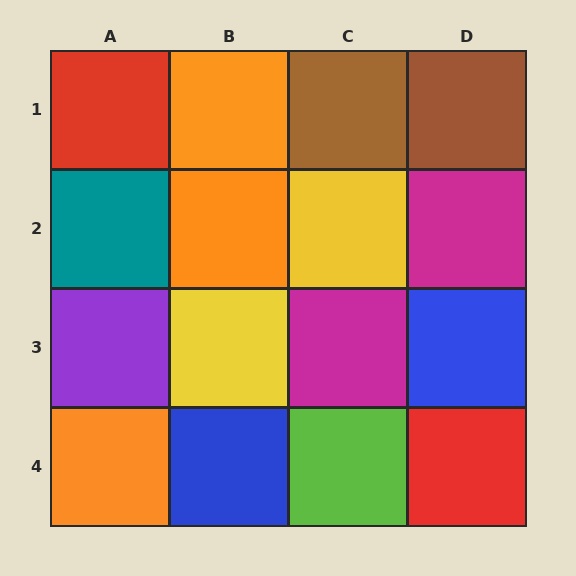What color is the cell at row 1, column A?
Red.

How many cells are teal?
1 cell is teal.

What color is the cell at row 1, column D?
Brown.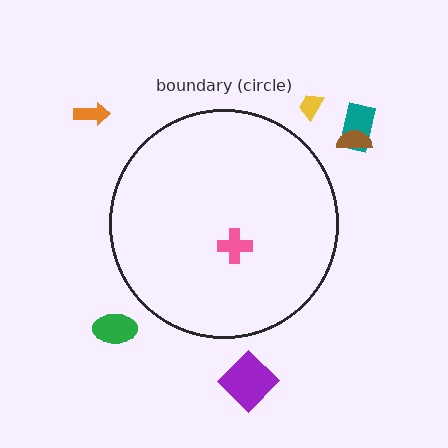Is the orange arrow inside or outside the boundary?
Outside.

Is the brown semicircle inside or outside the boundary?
Outside.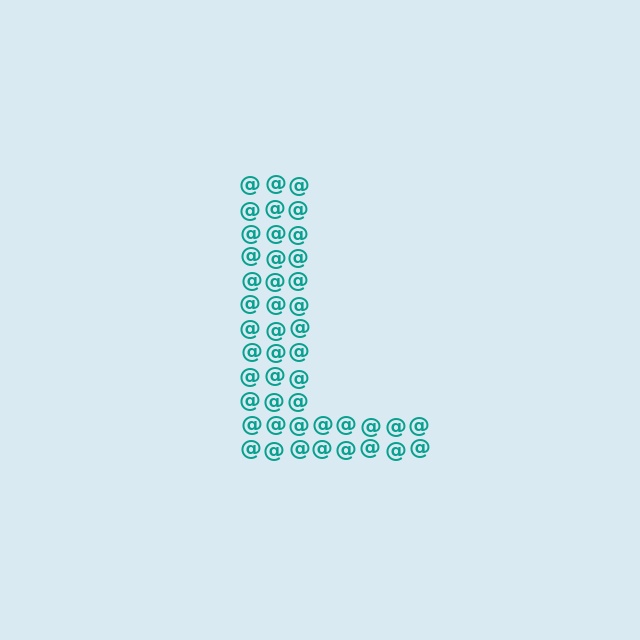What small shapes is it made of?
It is made of small at signs.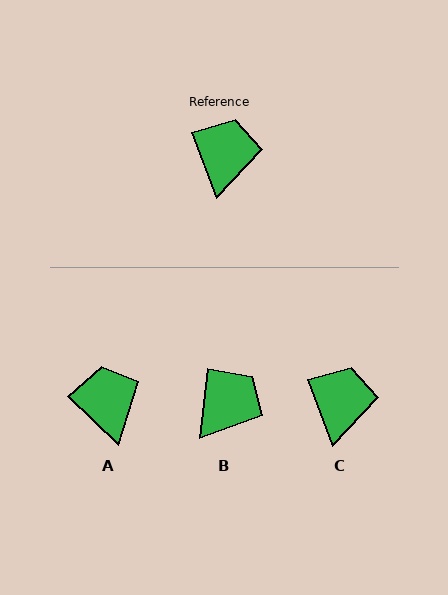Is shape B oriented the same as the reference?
No, it is off by about 27 degrees.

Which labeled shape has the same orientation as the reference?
C.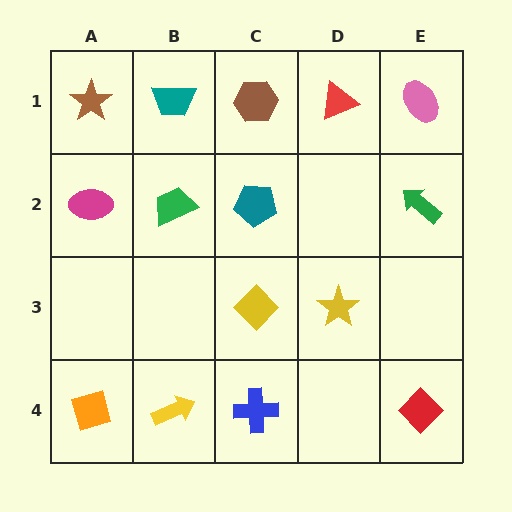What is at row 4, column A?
An orange diamond.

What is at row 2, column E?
A green arrow.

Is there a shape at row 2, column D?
No, that cell is empty.